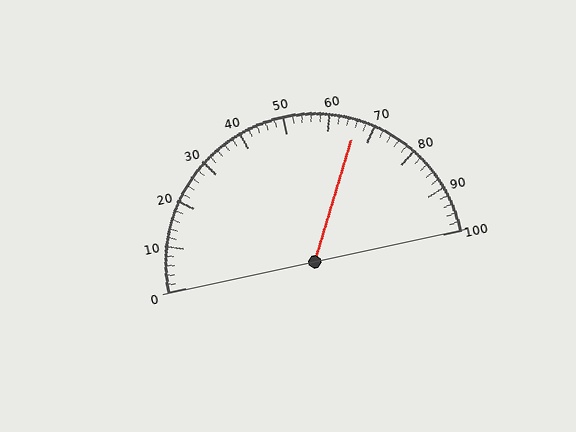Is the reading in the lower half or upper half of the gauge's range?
The reading is in the upper half of the range (0 to 100).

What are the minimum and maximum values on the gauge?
The gauge ranges from 0 to 100.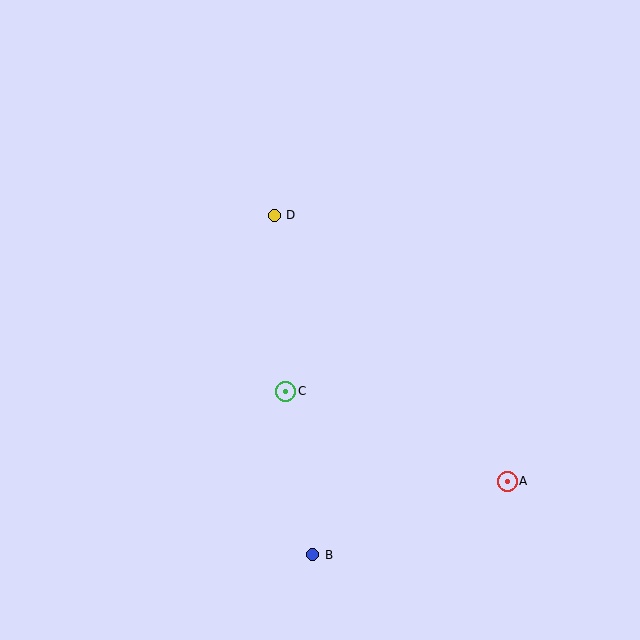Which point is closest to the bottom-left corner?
Point B is closest to the bottom-left corner.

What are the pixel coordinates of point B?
Point B is at (313, 555).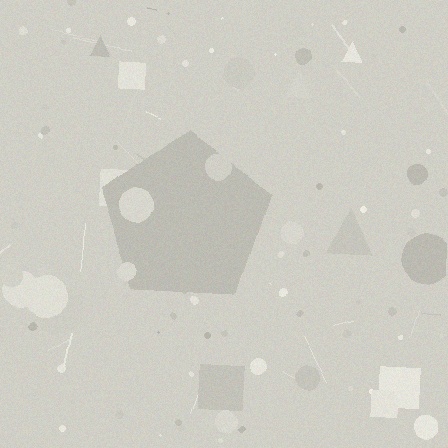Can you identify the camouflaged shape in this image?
The camouflaged shape is a pentagon.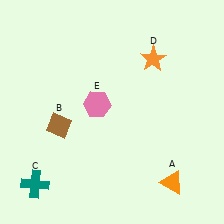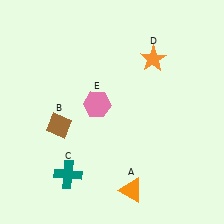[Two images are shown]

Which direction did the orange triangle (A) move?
The orange triangle (A) moved left.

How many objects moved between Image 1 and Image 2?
2 objects moved between the two images.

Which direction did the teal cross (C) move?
The teal cross (C) moved right.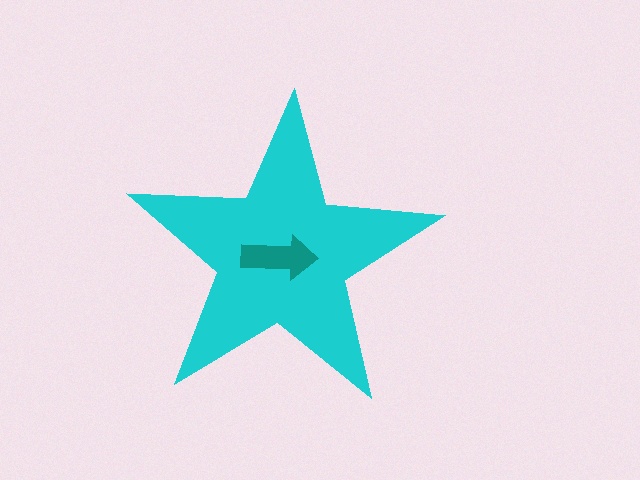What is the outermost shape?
The cyan star.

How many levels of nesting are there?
2.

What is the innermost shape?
The teal arrow.